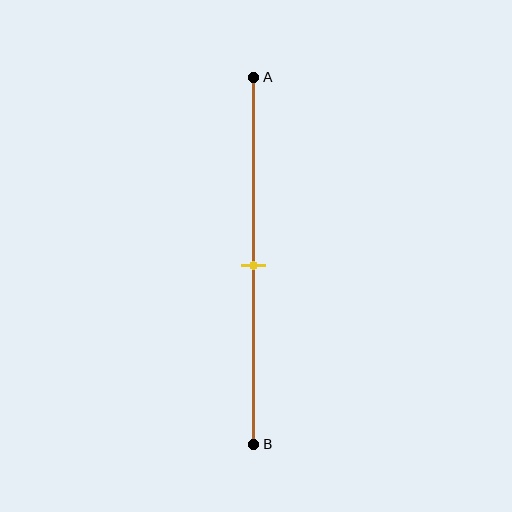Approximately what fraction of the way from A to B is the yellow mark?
The yellow mark is approximately 50% of the way from A to B.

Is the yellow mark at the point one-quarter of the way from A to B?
No, the mark is at about 50% from A, not at the 25% one-quarter point.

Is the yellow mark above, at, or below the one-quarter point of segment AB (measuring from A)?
The yellow mark is below the one-quarter point of segment AB.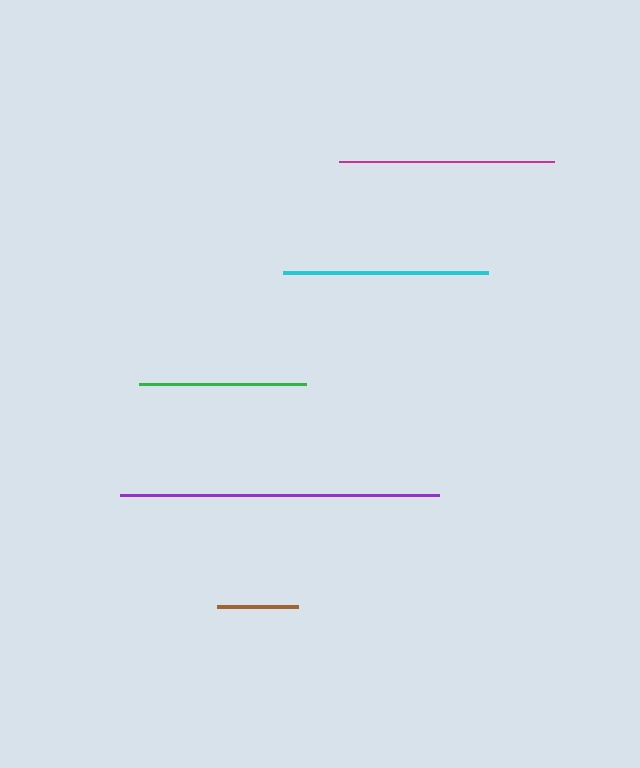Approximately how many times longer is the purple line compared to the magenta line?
The purple line is approximately 1.5 times the length of the magenta line.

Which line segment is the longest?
The purple line is the longest at approximately 319 pixels.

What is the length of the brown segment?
The brown segment is approximately 82 pixels long.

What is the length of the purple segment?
The purple segment is approximately 319 pixels long.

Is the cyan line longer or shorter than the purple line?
The purple line is longer than the cyan line.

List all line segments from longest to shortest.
From longest to shortest: purple, magenta, cyan, green, brown.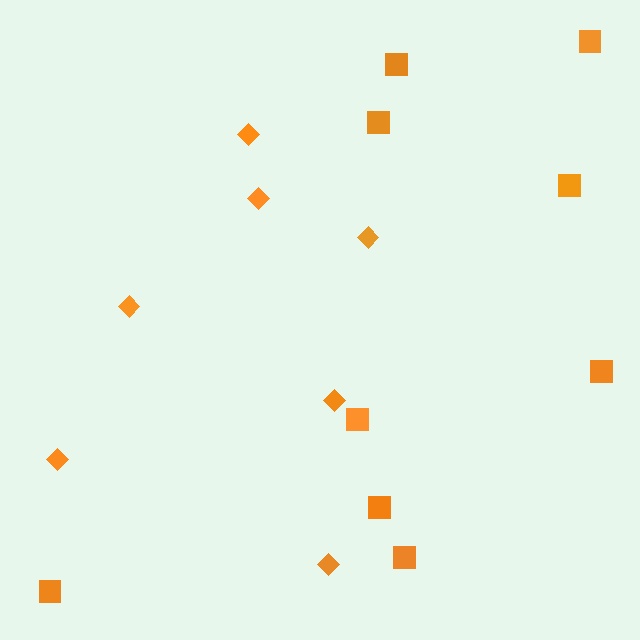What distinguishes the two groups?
There are 2 groups: one group of squares (9) and one group of diamonds (7).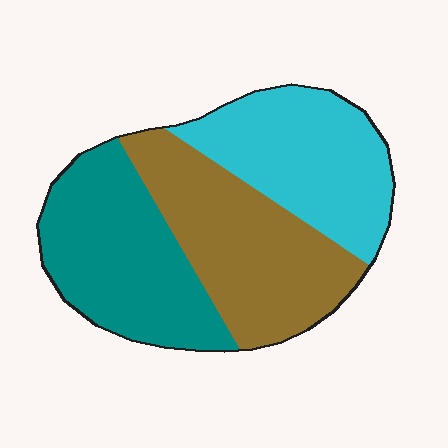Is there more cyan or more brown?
Brown.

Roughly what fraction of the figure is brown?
Brown takes up about three eighths (3/8) of the figure.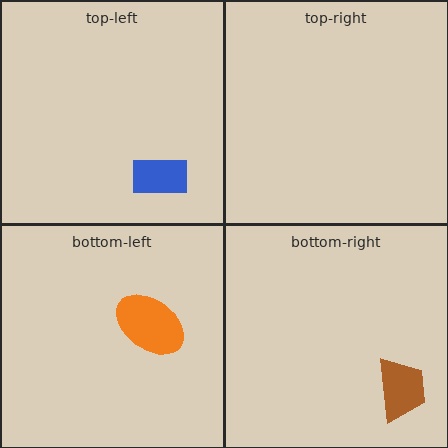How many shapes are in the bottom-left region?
1.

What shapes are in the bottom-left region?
The orange ellipse.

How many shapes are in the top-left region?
1.